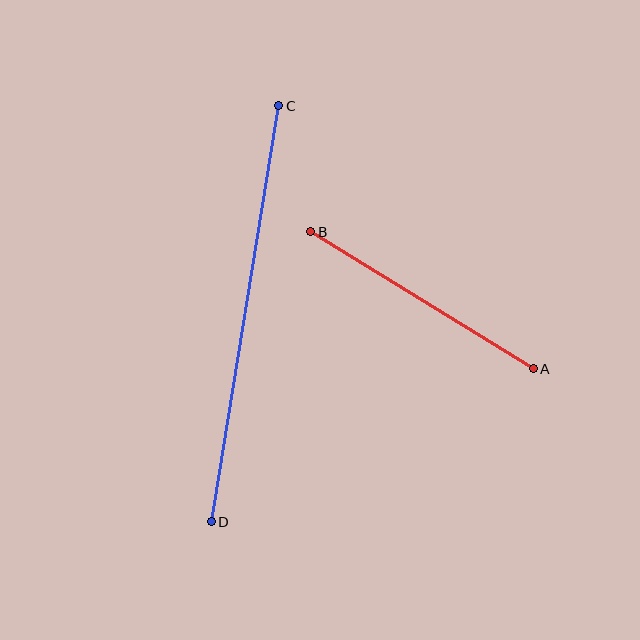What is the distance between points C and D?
The distance is approximately 421 pixels.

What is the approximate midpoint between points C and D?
The midpoint is at approximately (245, 314) pixels.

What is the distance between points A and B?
The distance is approximately 261 pixels.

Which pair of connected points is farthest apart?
Points C and D are farthest apart.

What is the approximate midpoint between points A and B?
The midpoint is at approximately (422, 300) pixels.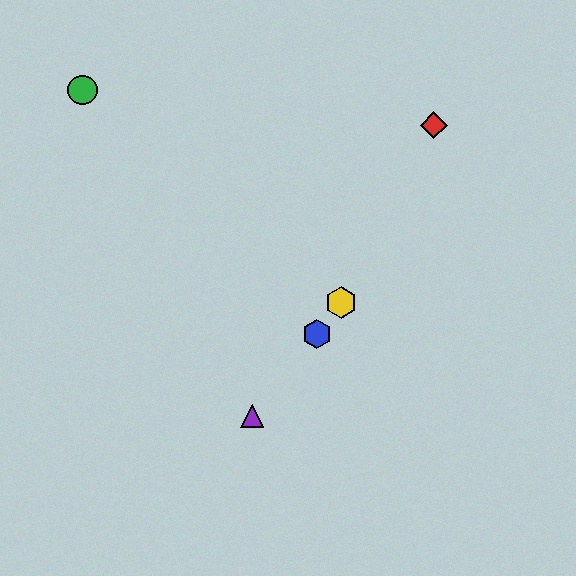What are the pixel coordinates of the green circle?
The green circle is at (82, 90).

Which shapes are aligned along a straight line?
The blue hexagon, the yellow hexagon, the purple triangle are aligned along a straight line.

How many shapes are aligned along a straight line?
3 shapes (the blue hexagon, the yellow hexagon, the purple triangle) are aligned along a straight line.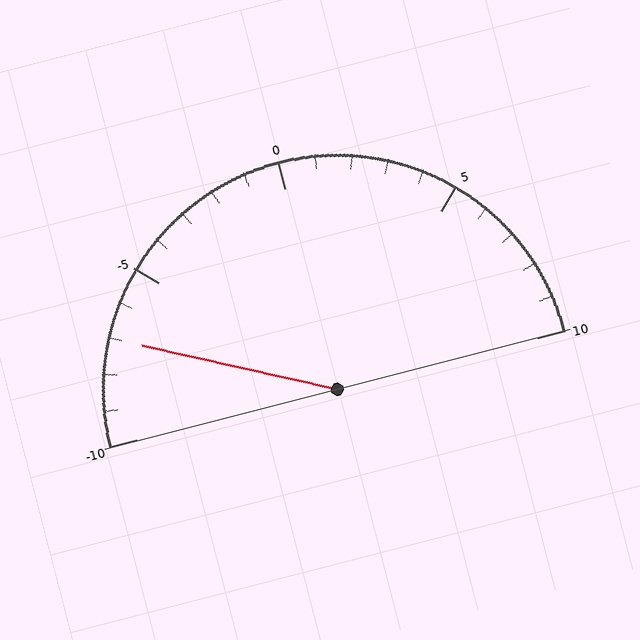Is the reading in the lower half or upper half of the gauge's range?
The reading is in the lower half of the range (-10 to 10).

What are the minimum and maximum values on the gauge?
The gauge ranges from -10 to 10.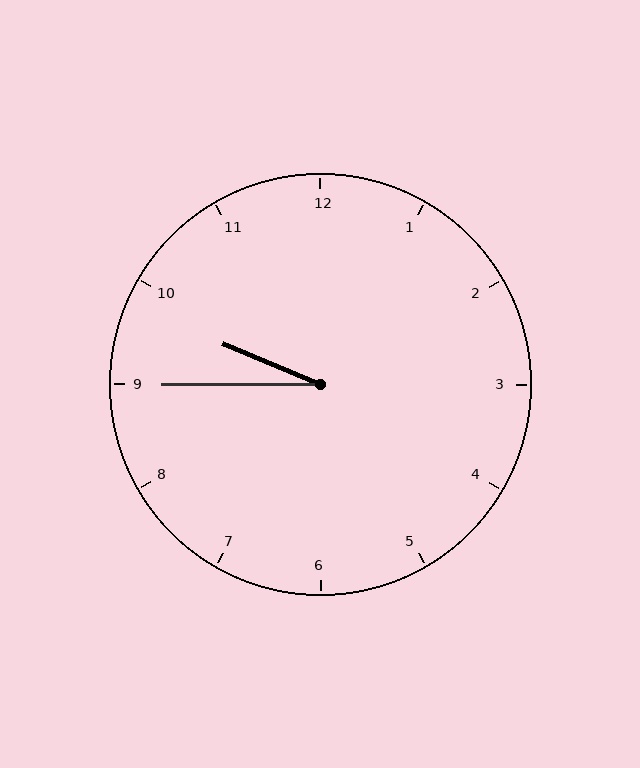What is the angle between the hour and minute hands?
Approximately 22 degrees.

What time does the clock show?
9:45.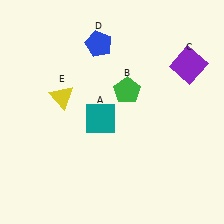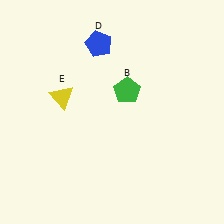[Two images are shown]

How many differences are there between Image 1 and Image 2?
There are 2 differences between the two images.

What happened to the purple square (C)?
The purple square (C) was removed in Image 2. It was in the top-right area of Image 1.